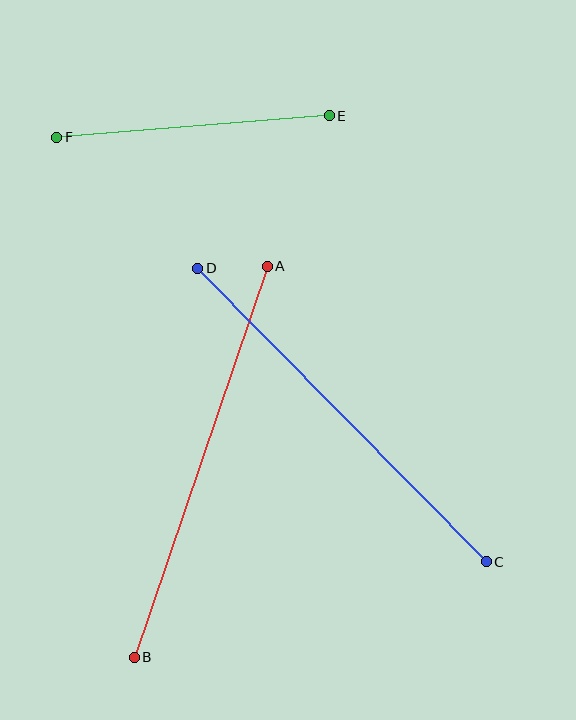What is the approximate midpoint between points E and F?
The midpoint is at approximately (193, 126) pixels.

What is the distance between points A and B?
The distance is approximately 413 pixels.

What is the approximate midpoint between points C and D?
The midpoint is at approximately (342, 415) pixels.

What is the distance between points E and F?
The distance is approximately 273 pixels.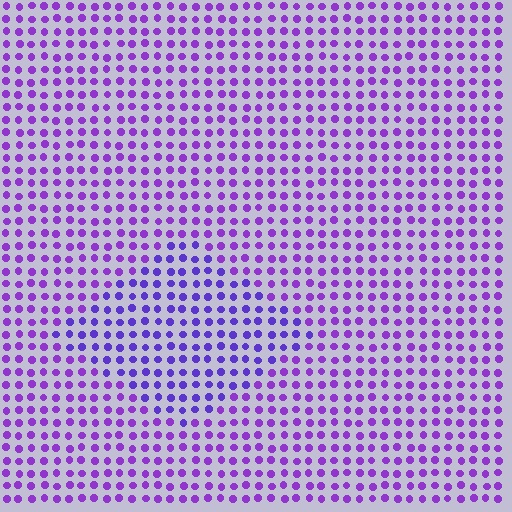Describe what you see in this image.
The image is filled with small purple elements in a uniform arrangement. A diamond-shaped region is visible where the elements are tinted to a slightly different hue, forming a subtle color boundary.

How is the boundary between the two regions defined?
The boundary is defined purely by a slight shift in hue (about 22 degrees). Spacing, size, and orientation are identical on both sides.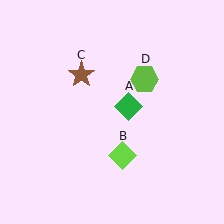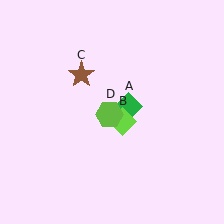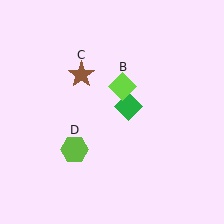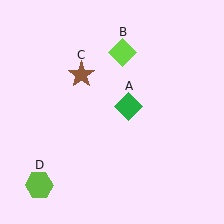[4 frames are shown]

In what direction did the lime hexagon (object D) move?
The lime hexagon (object D) moved down and to the left.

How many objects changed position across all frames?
2 objects changed position: lime diamond (object B), lime hexagon (object D).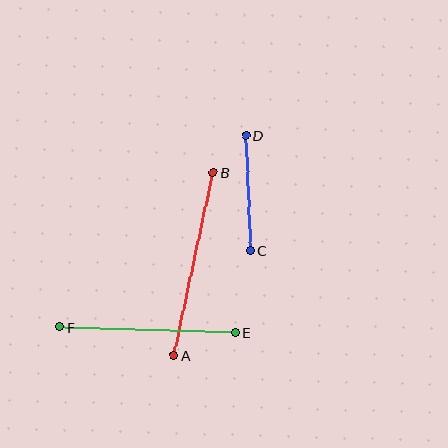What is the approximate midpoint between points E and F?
The midpoint is at approximately (147, 330) pixels.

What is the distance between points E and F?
The distance is approximately 175 pixels.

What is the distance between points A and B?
The distance is approximately 187 pixels.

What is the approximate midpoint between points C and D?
The midpoint is at approximately (248, 193) pixels.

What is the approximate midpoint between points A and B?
The midpoint is at approximately (194, 264) pixels.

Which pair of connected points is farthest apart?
Points A and B are farthest apart.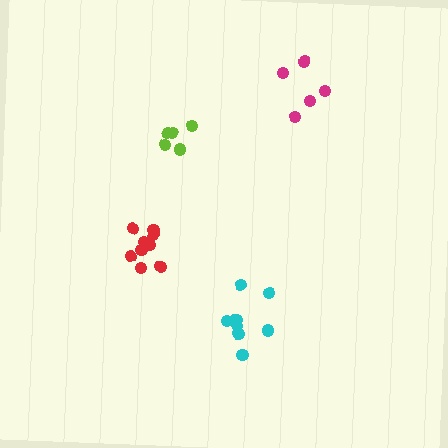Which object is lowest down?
The cyan cluster is bottommost.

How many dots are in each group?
Group 1: 8 dots, Group 2: 5 dots, Group 3: 10 dots, Group 4: 5 dots (28 total).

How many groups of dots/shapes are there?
There are 4 groups.